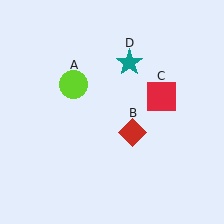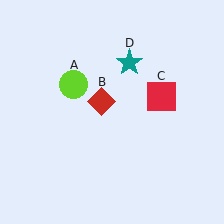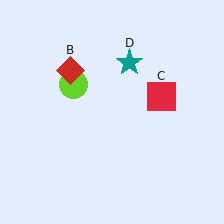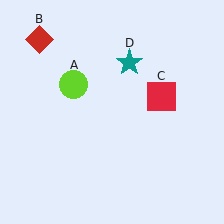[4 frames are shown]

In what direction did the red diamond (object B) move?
The red diamond (object B) moved up and to the left.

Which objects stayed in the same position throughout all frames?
Lime circle (object A) and red square (object C) and teal star (object D) remained stationary.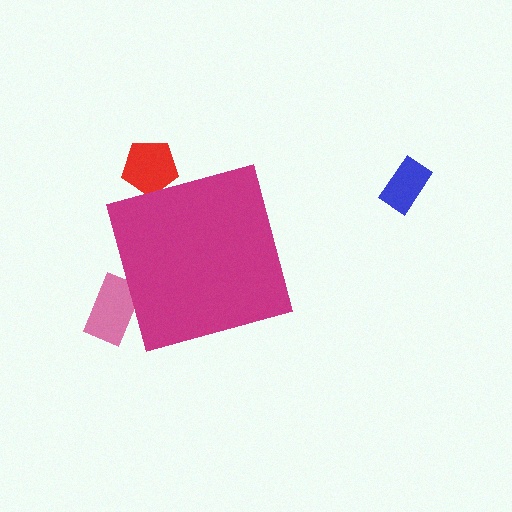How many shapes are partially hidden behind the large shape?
2 shapes are partially hidden.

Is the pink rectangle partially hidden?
Yes, the pink rectangle is partially hidden behind the magenta diamond.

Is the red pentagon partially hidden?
Yes, the red pentagon is partially hidden behind the magenta diamond.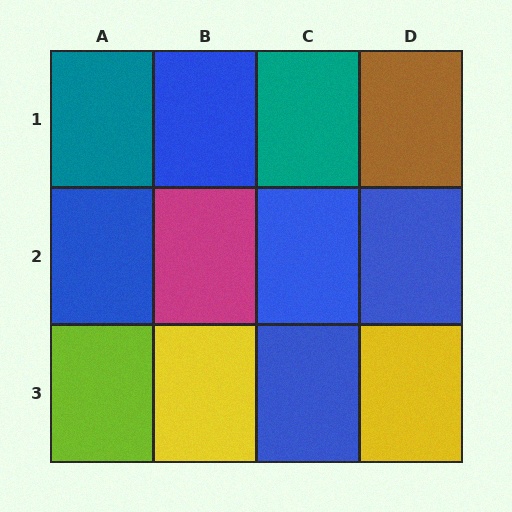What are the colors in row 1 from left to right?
Teal, blue, teal, brown.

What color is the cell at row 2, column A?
Blue.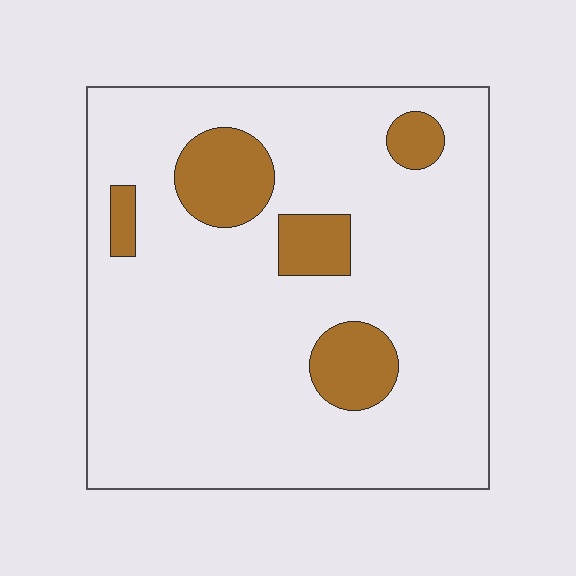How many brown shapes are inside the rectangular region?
5.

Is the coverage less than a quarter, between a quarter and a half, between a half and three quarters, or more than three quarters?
Less than a quarter.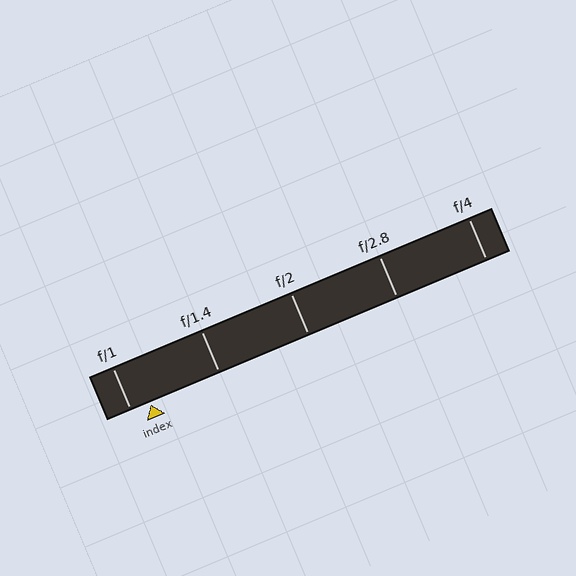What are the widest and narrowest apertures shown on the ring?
The widest aperture shown is f/1 and the narrowest is f/4.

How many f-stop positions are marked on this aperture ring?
There are 5 f-stop positions marked.